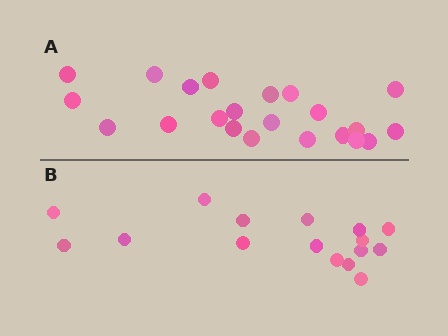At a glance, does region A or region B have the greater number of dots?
Region A (the top region) has more dots.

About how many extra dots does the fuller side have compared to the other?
Region A has about 6 more dots than region B.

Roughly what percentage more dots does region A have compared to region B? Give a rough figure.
About 40% more.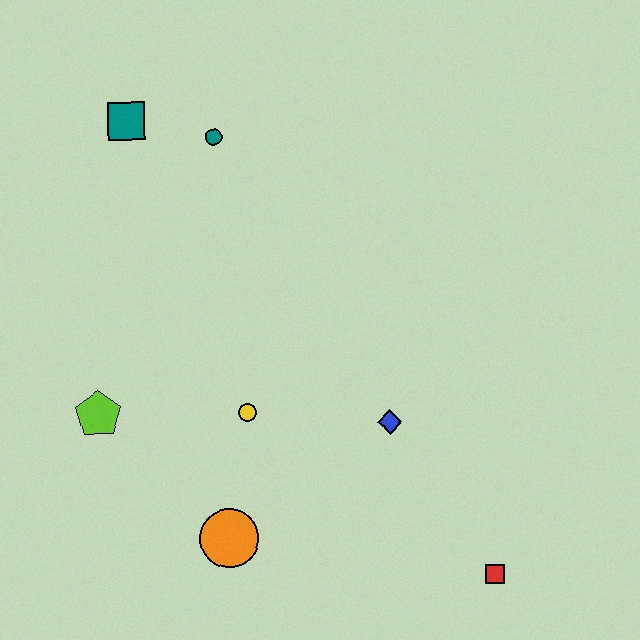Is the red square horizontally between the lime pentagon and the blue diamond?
No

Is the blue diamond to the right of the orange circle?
Yes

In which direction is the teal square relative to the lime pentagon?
The teal square is above the lime pentagon.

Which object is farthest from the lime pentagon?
The red square is farthest from the lime pentagon.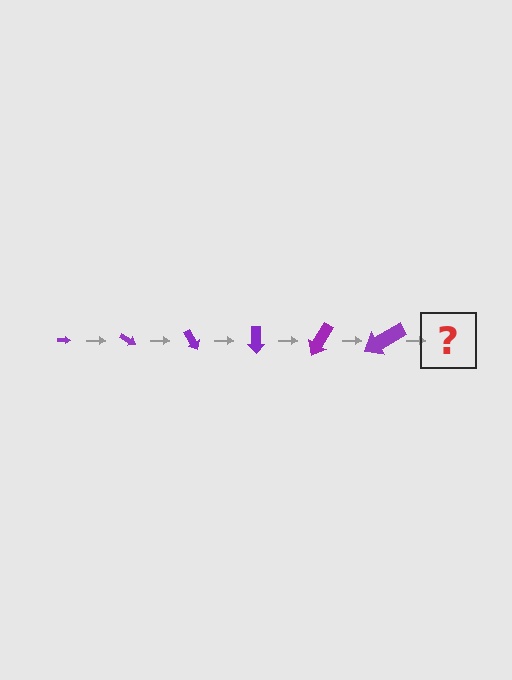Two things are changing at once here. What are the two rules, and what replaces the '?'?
The two rules are that the arrow grows larger each step and it rotates 30 degrees each step. The '?' should be an arrow, larger than the previous one and rotated 180 degrees from the start.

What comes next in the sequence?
The next element should be an arrow, larger than the previous one and rotated 180 degrees from the start.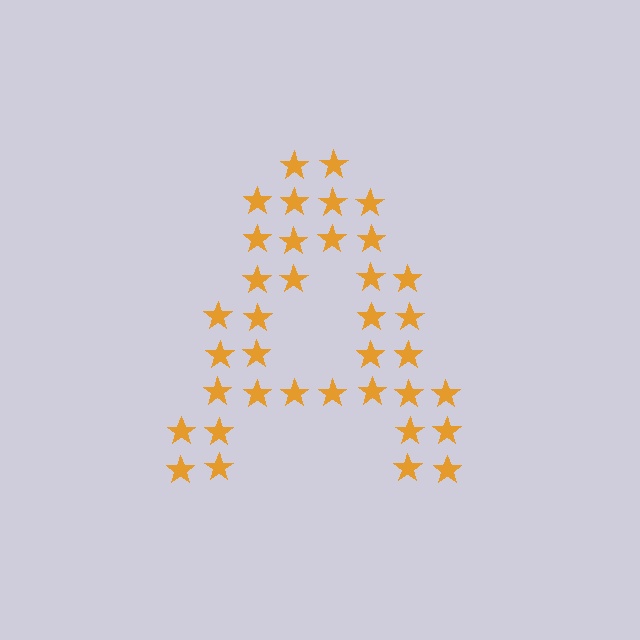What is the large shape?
The large shape is the letter A.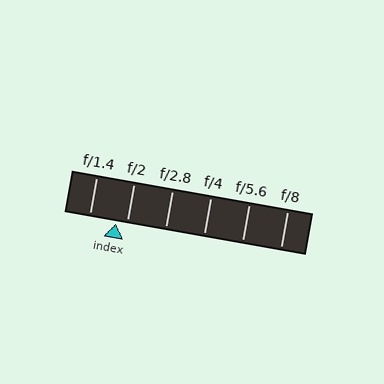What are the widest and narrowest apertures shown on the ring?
The widest aperture shown is f/1.4 and the narrowest is f/8.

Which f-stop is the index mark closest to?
The index mark is closest to f/2.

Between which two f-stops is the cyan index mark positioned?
The index mark is between f/1.4 and f/2.